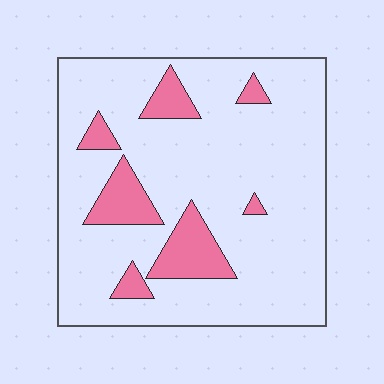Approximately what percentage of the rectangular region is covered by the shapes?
Approximately 15%.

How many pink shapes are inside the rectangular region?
7.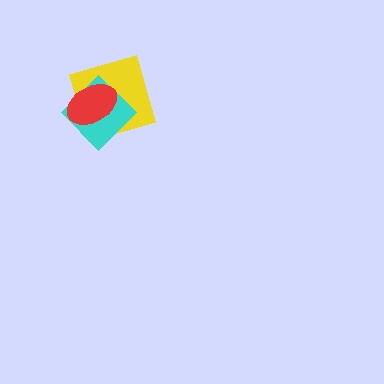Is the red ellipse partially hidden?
No, no other shape covers it.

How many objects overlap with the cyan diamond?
2 objects overlap with the cyan diamond.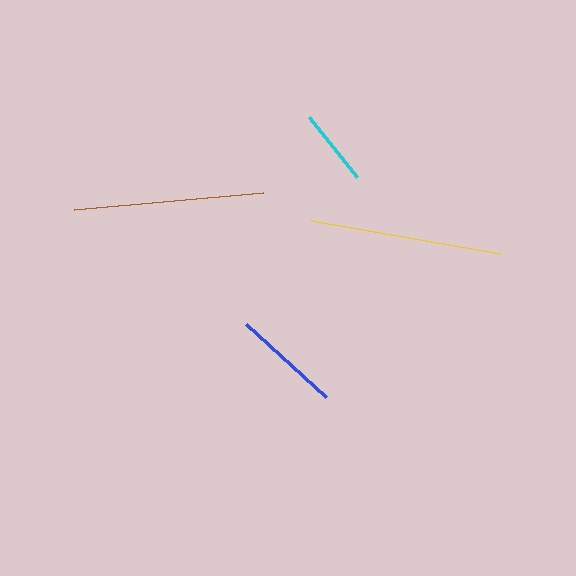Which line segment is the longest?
The yellow line is the longest at approximately 192 pixels.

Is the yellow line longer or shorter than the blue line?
The yellow line is longer than the blue line.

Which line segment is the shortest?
The cyan line is the shortest at approximately 77 pixels.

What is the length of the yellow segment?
The yellow segment is approximately 192 pixels long.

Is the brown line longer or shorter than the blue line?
The brown line is longer than the blue line.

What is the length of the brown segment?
The brown segment is approximately 189 pixels long.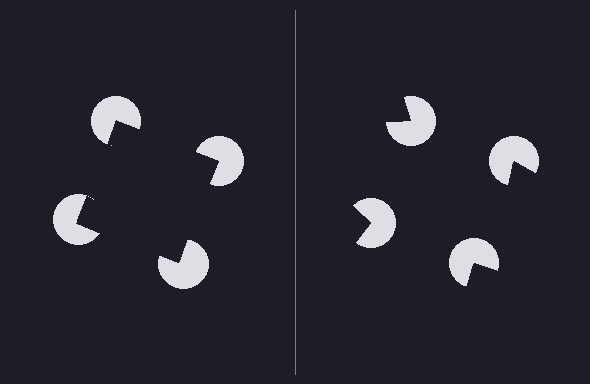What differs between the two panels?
The pac-man discs are positioned identically on both sides; only the wedge orientations differ. On the left they align to a square; on the right they are misaligned.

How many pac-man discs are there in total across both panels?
8 — 4 on each side.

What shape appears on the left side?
An illusory square.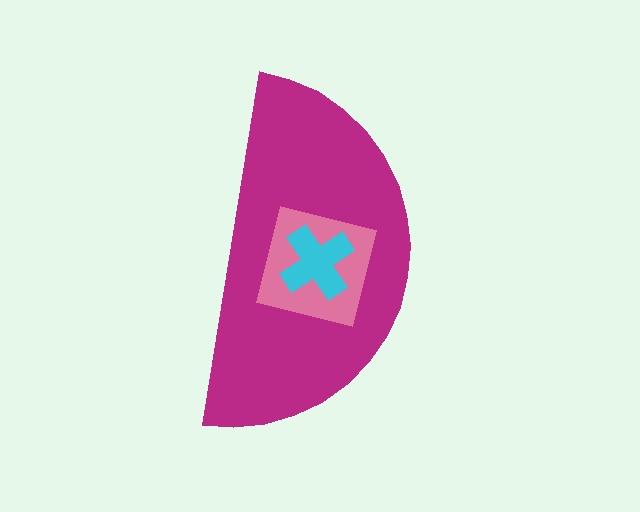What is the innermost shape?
The cyan cross.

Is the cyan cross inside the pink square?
Yes.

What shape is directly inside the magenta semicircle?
The pink square.